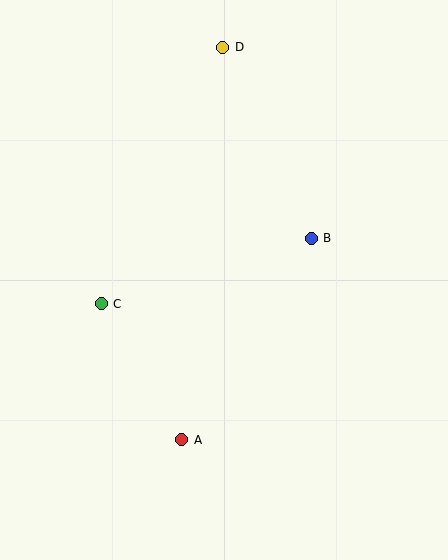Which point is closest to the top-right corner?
Point D is closest to the top-right corner.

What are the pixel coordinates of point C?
Point C is at (101, 304).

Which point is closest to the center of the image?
Point B at (311, 238) is closest to the center.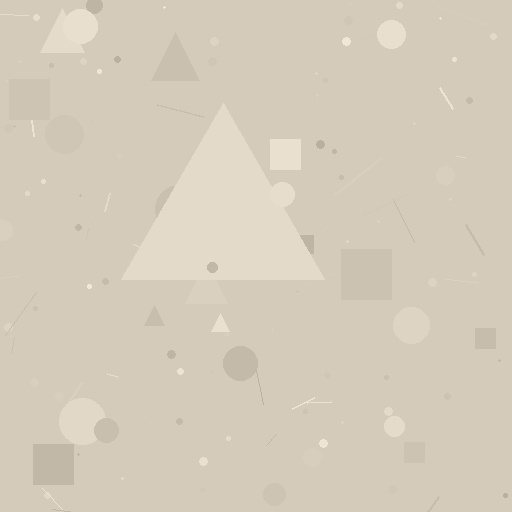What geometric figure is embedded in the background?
A triangle is embedded in the background.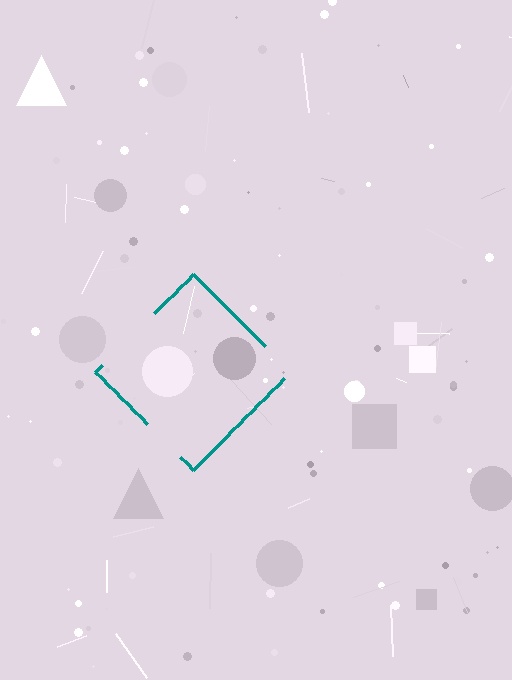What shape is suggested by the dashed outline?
The dashed outline suggests a diamond.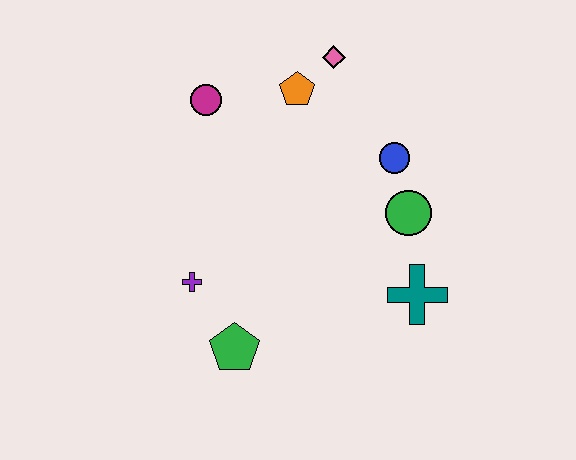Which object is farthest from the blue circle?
The green pentagon is farthest from the blue circle.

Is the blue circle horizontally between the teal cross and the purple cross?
Yes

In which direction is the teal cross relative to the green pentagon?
The teal cross is to the right of the green pentagon.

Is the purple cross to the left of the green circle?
Yes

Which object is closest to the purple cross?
The green pentagon is closest to the purple cross.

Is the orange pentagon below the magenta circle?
No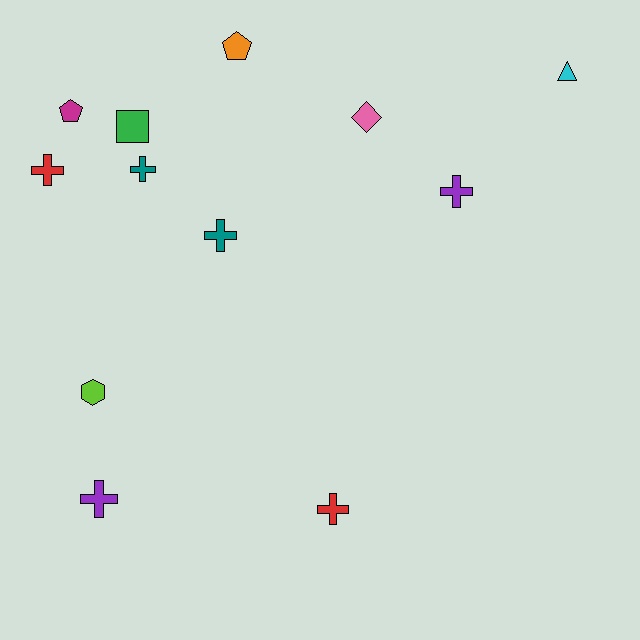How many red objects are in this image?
There are 2 red objects.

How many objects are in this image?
There are 12 objects.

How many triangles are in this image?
There is 1 triangle.